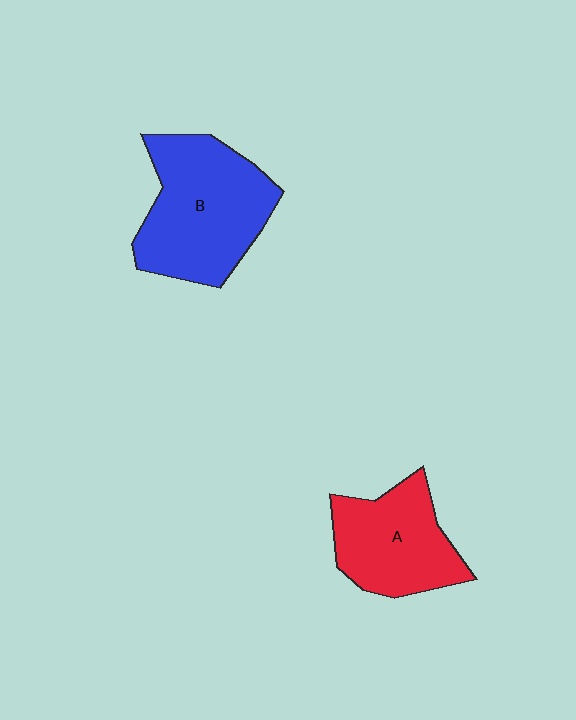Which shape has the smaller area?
Shape A (red).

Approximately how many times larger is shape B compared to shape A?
Approximately 1.4 times.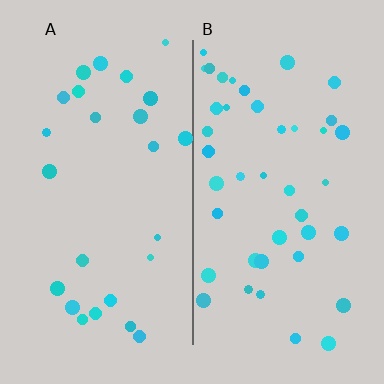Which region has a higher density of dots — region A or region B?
B (the right).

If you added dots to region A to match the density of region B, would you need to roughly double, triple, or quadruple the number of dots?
Approximately double.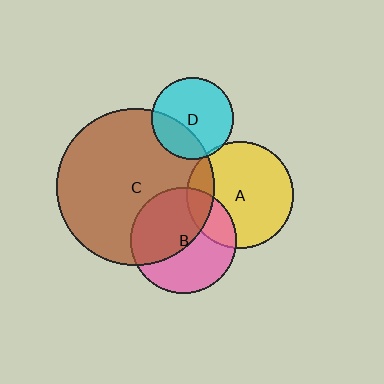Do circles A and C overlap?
Yes.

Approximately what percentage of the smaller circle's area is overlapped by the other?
Approximately 15%.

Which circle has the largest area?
Circle C (brown).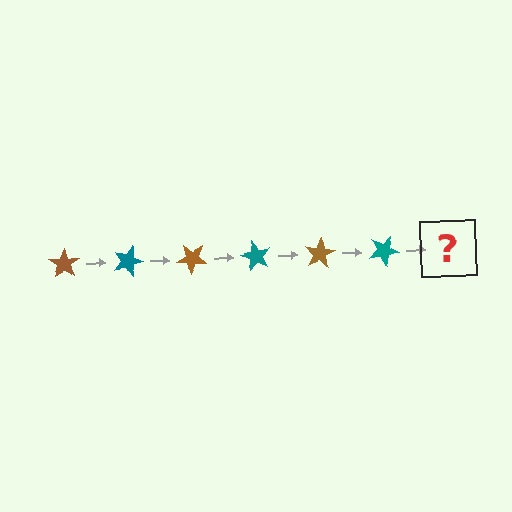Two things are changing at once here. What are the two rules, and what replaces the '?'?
The two rules are that it rotates 20 degrees each step and the color cycles through brown and teal. The '?' should be a brown star, rotated 120 degrees from the start.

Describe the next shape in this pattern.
It should be a brown star, rotated 120 degrees from the start.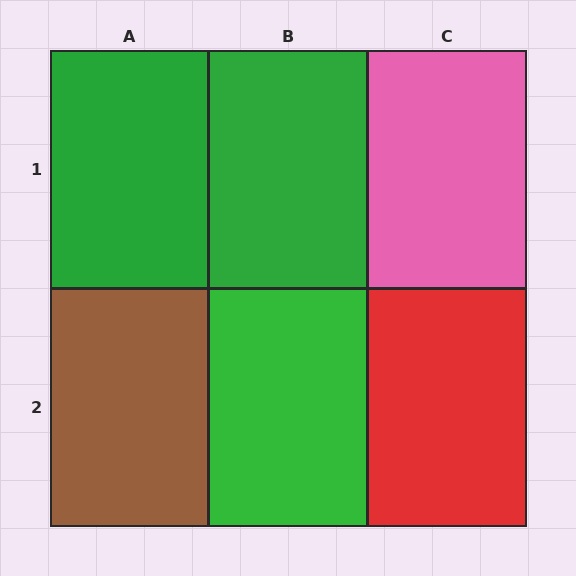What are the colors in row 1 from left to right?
Green, green, pink.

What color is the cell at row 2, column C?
Red.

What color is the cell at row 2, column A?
Brown.